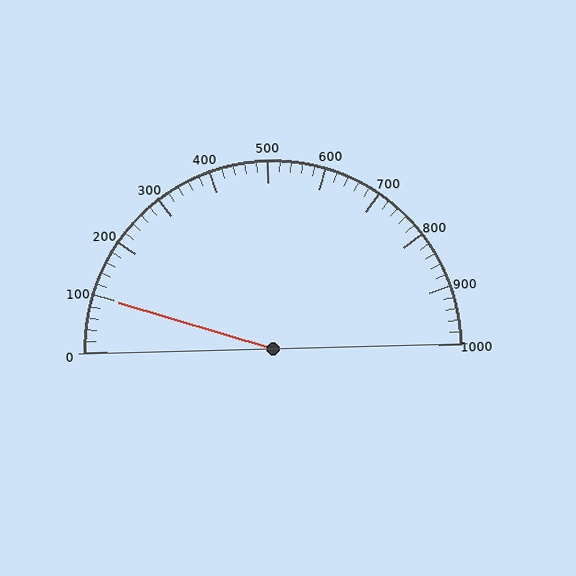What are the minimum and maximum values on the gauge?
The gauge ranges from 0 to 1000.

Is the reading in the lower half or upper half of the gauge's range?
The reading is in the lower half of the range (0 to 1000).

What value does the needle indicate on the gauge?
The needle indicates approximately 100.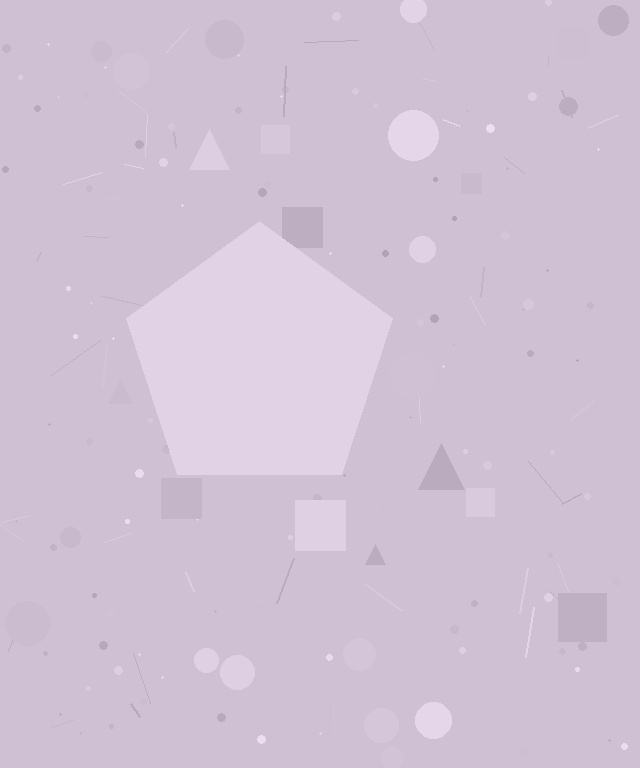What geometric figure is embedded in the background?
A pentagon is embedded in the background.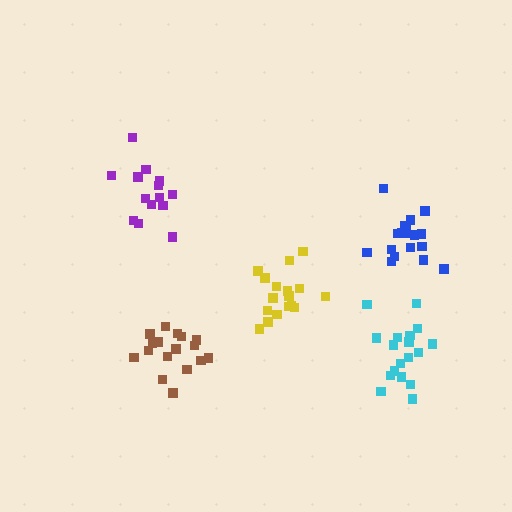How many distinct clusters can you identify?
There are 5 distinct clusters.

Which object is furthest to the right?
The blue cluster is rightmost.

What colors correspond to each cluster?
The clusters are colored: yellow, purple, brown, blue, cyan.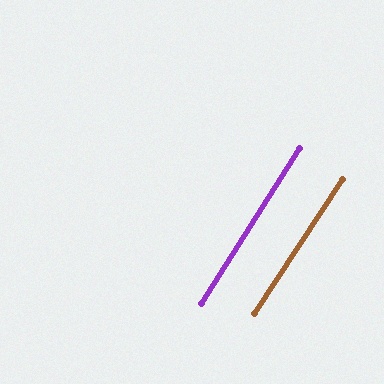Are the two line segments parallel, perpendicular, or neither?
Parallel — their directions differ by only 1.1°.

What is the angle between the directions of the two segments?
Approximately 1 degree.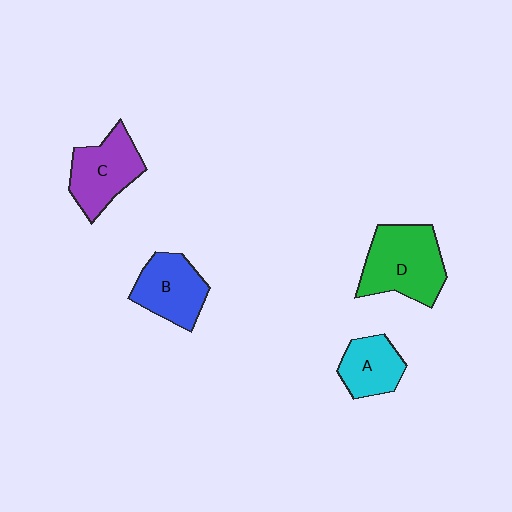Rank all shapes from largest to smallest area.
From largest to smallest: D (green), C (purple), B (blue), A (cyan).